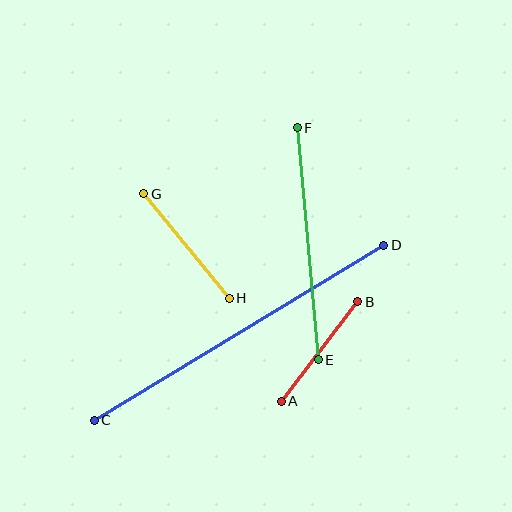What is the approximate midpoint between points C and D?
The midpoint is at approximately (239, 333) pixels.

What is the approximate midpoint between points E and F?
The midpoint is at approximately (308, 244) pixels.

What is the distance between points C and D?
The distance is approximately 338 pixels.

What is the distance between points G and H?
The distance is approximately 135 pixels.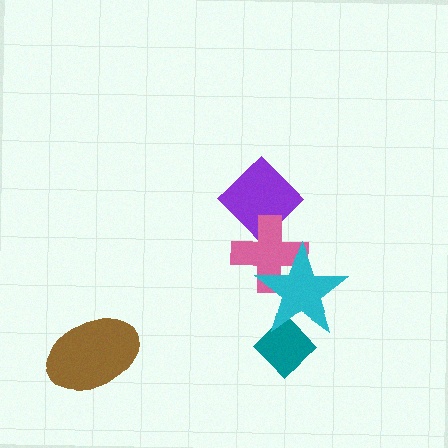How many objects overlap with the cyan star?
2 objects overlap with the cyan star.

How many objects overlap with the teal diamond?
1 object overlaps with the teal diamond.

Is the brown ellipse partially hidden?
No, no other shape covers it.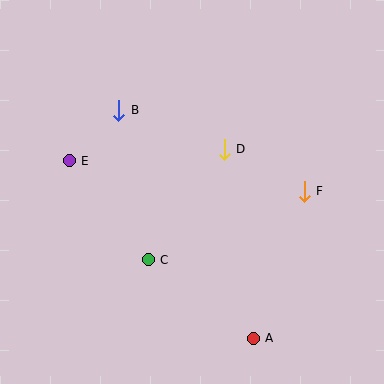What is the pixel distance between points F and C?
The distance between F and C is 170 pixels.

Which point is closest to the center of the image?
Point D at (224, 149) is closest to the center.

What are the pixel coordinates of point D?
Point D is at (224, 149).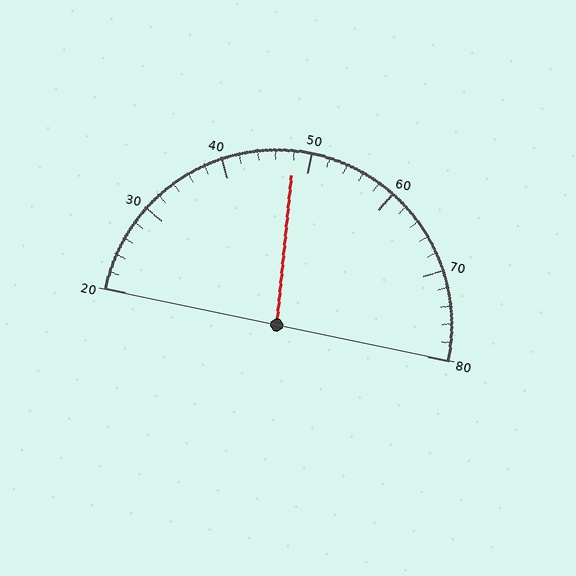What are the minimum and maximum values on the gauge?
The gauge ranges from 20 to 80.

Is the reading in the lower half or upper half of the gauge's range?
The reading is in the lower half of the range (20 to 80).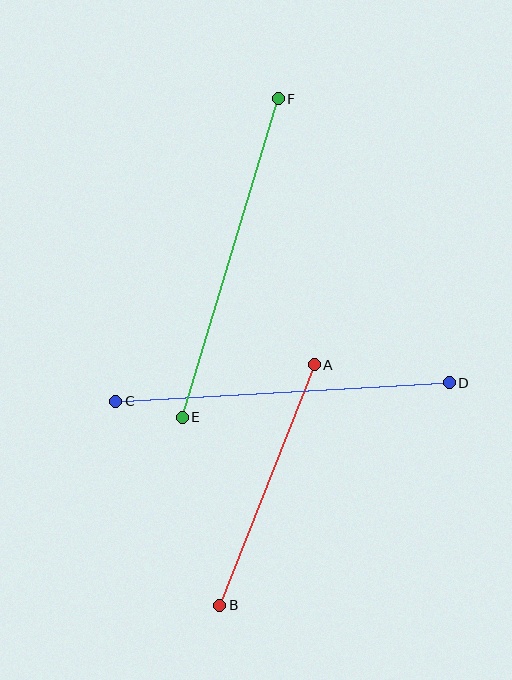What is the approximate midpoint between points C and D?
The midpoint is at approximately (283, 392) pixels.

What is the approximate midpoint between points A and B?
The midpoint is at approximately (267, 485) pixels.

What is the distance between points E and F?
The distance is approximately 333 pixels.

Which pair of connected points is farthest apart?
Points C and D are farthest apart.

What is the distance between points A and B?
The distance is approximately 258 pixels.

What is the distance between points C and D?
The distance is approximately 334 pixels.